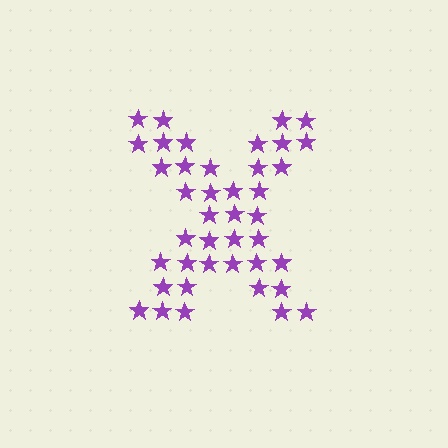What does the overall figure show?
The overall figure shows the letter X.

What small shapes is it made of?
It is made of small stars.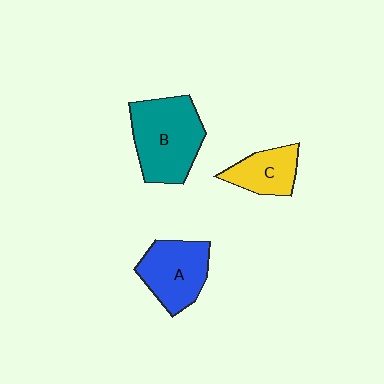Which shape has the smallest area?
Shape C (yellow).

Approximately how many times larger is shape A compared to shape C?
Approximately 1.4 times.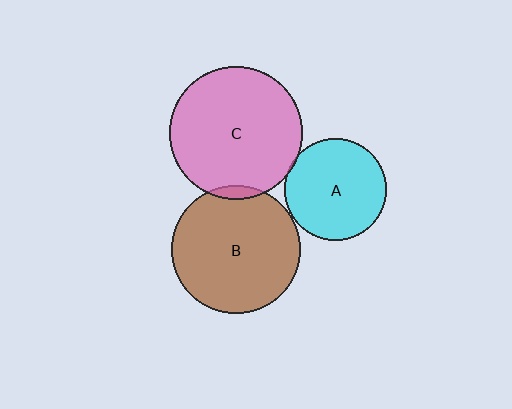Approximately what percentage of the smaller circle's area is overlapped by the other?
Approximately 5%.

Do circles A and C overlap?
Yes.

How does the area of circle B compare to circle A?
Approximately 1.6 times.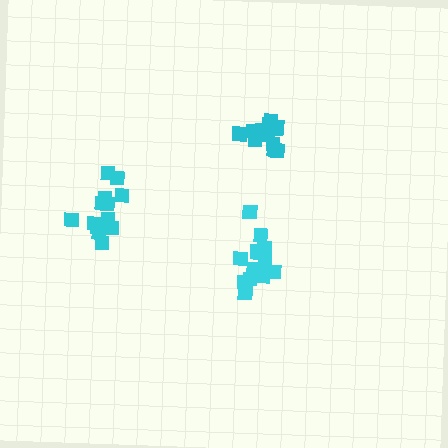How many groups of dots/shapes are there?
There are 3 groups.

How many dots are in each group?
Group 1: 15 dots, Group 2: 14 dots, Group 3: 13 dots (42 total).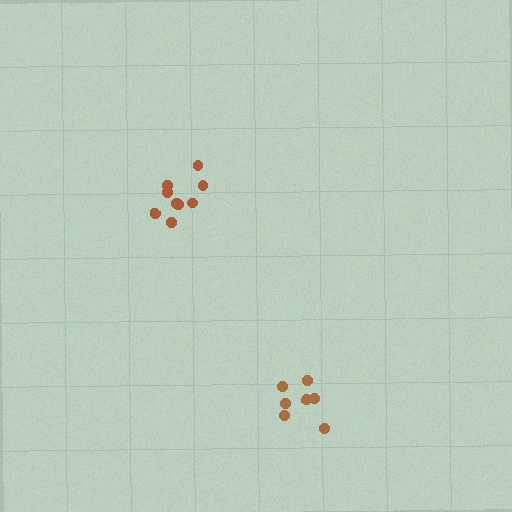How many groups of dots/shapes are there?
There are 2 groups.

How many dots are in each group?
Group 1: 9 dots, Group 2: 7 dots (16 total).